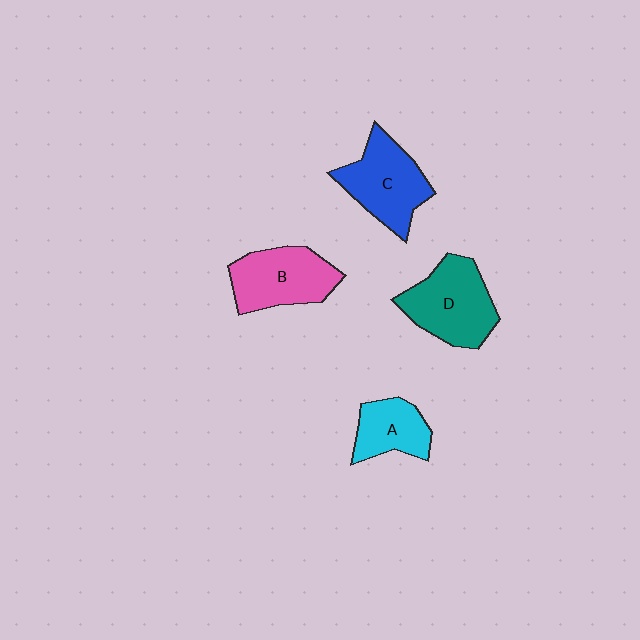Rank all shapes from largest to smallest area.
From largest to smallest: D (teal), C (blue), B (pink), A (cyan).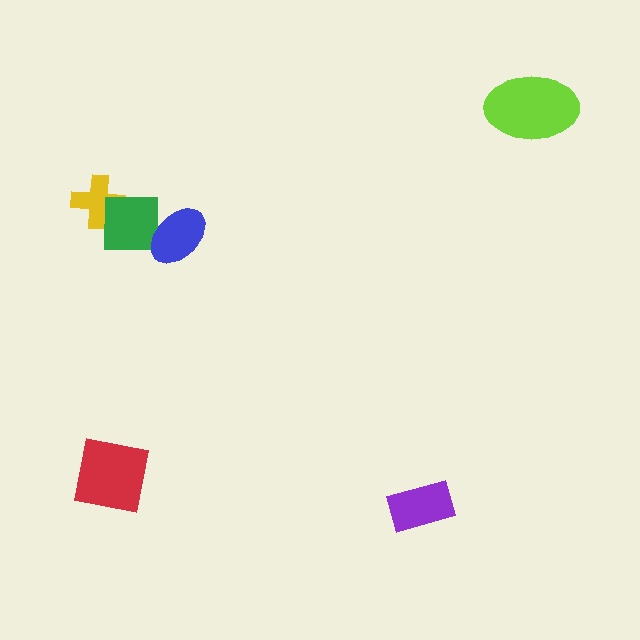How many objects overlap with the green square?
2 objects overlap with the green square.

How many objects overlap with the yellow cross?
1 object overlaps with the yellow cross.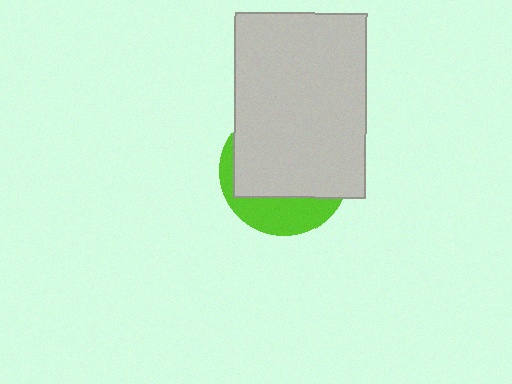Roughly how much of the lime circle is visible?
A small part of it is visible (roughly 30%).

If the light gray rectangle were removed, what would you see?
You would see the complete lime circle.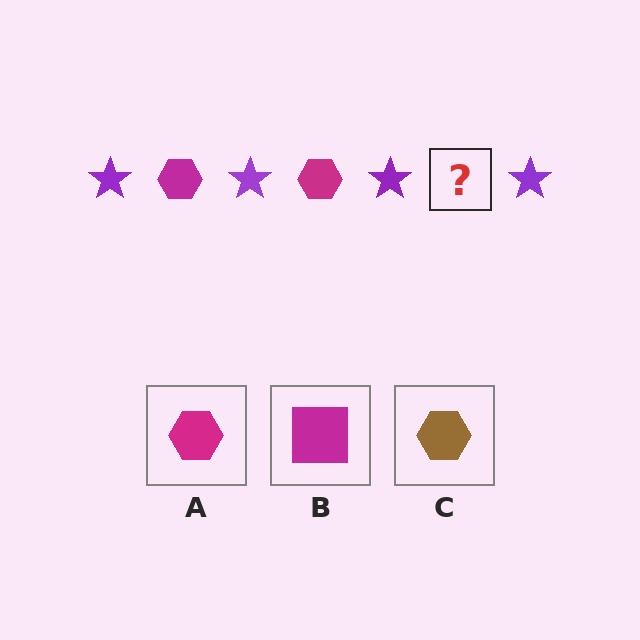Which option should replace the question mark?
Option A.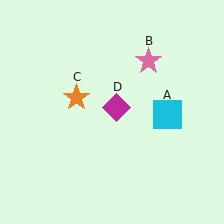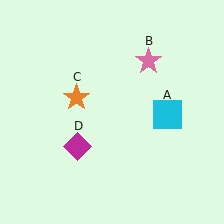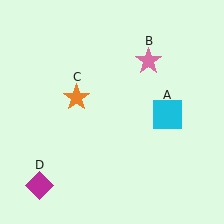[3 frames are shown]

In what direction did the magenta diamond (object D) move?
The magenta diamond (object D) moved down and to the left.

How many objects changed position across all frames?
1 object changed position: magenta diamond (object D).